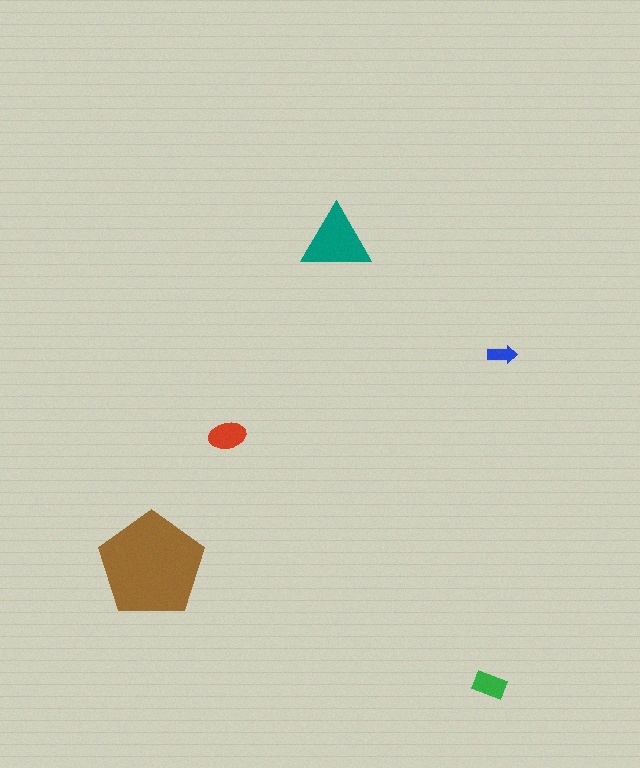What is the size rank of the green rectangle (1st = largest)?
4th.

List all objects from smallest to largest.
The blue arrow, the green rectangle, the red ellipse, the teal triangle, the brown pentagon.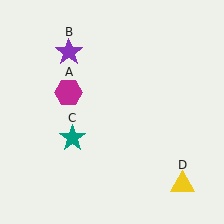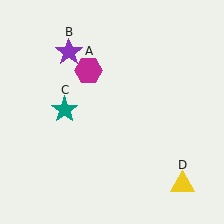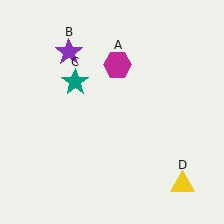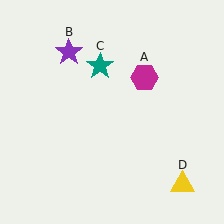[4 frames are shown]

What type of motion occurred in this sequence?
The magenta hexagon (object A), teal star (object C) rotated clockwise around the center of the scene.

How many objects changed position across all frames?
2 objects changed position: magenta hexagon (object A), teal star (object C).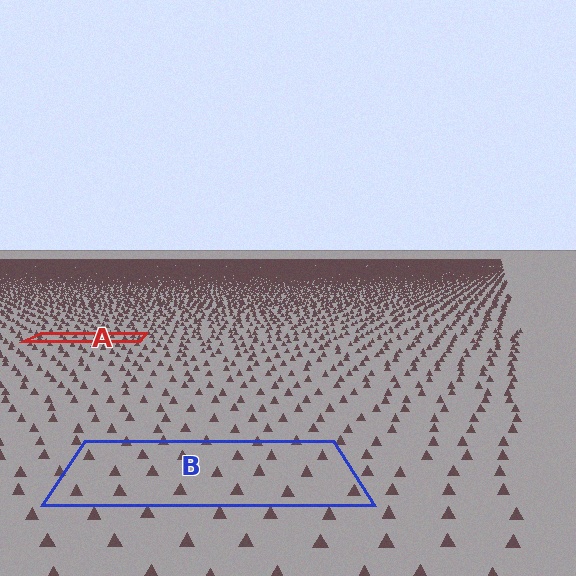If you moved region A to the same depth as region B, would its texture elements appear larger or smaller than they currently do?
They would appear larger. At a closer depth, the same texture elements are projected at a bigger on-screen size.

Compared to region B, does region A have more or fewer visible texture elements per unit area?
Region A has more texture elements per unit area — they are packed more densely because it is farther away.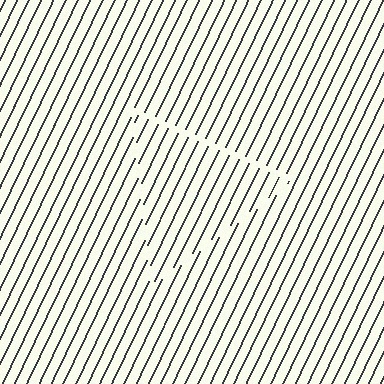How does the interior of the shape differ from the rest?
The interior of the shape contains the same grating, shifted by half a period — the contour is defined by the phase discontinuity where line-ends from the inner and outer gratings abut.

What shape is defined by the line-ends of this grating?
An illusory triangle. The interior of the shape contains the same grating, shifted by half a period — the contour is defined by the phase discontinuity where line-ends from the inner and outer gratings abut.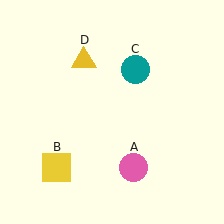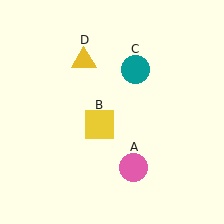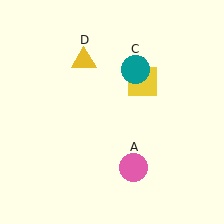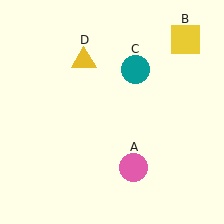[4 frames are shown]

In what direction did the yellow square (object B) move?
The yellow square (object B) moved up and to the right.